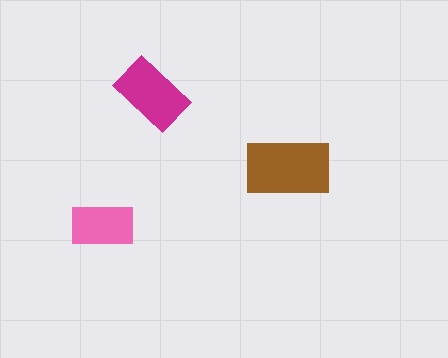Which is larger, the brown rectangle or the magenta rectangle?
The brown one.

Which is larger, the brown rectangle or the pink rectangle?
The brown one.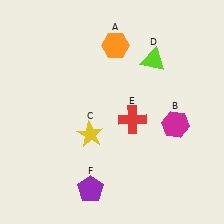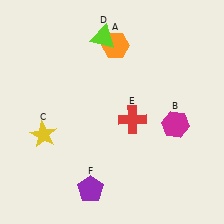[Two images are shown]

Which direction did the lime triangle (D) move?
The lime triangle (D) moved left.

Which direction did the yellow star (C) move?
The yellow star (C) moved left.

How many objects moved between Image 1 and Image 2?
2 objects moved between the two images.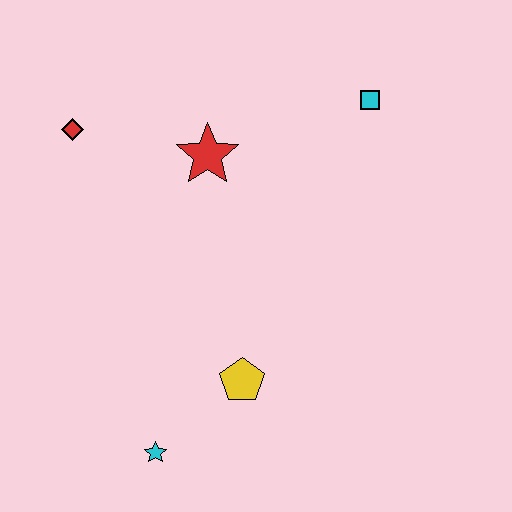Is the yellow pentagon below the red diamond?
Yes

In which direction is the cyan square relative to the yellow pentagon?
The cyan square is above the yellow pentagon.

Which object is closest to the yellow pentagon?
The cyan star is closest to the yellow pentagon.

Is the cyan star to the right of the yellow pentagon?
No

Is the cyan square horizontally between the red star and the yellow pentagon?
No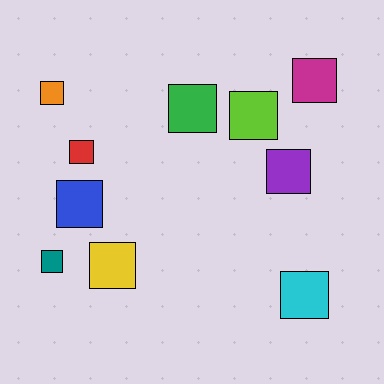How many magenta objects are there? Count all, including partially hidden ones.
There is 1 magenta object.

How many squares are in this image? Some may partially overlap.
There are 10 squares.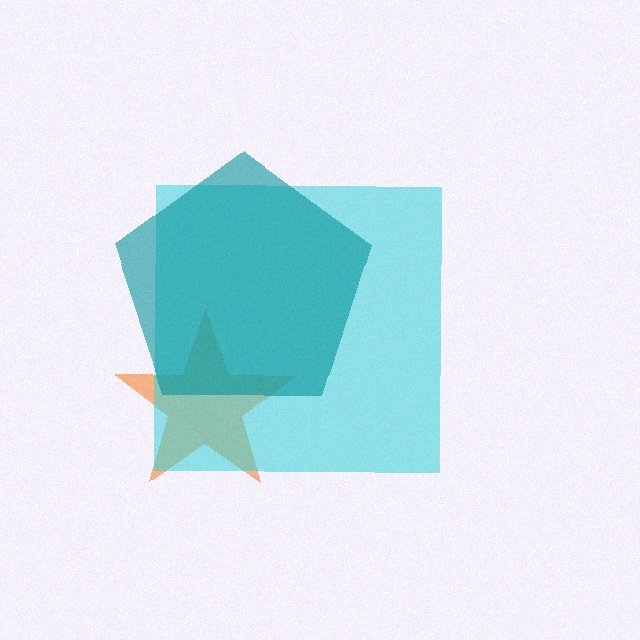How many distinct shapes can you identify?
There are 3 distinct shapes: an orange star, a cyan square, a teal pentagon.